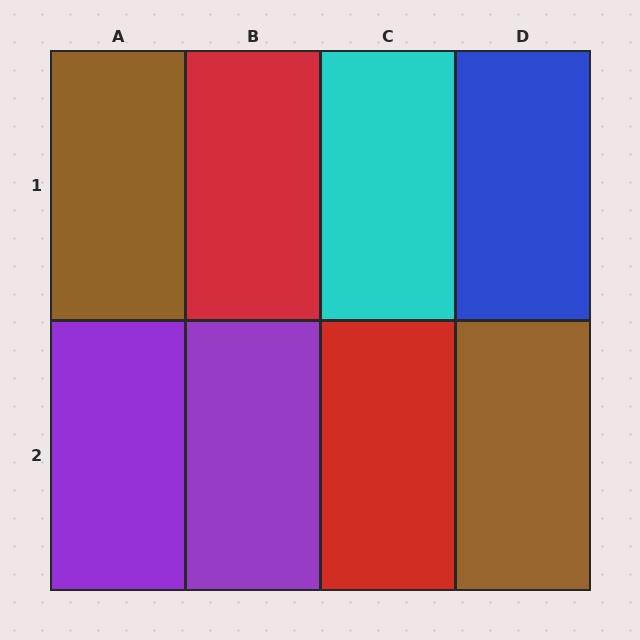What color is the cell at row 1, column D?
Blue.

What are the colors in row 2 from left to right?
Purple, purple, red, brown.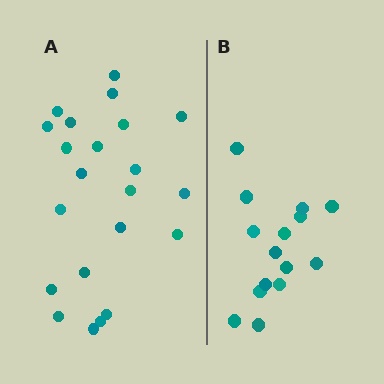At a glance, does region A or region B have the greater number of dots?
Region A (the left region) has more dots.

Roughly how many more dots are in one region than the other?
Region A has roughly 8 or so more dots than region B.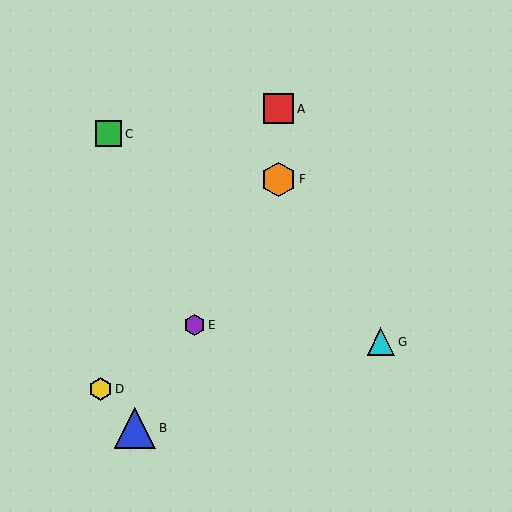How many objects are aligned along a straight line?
3 objects (B, E, F) are aligned along a straight line.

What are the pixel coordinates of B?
Object B is at (135, 428).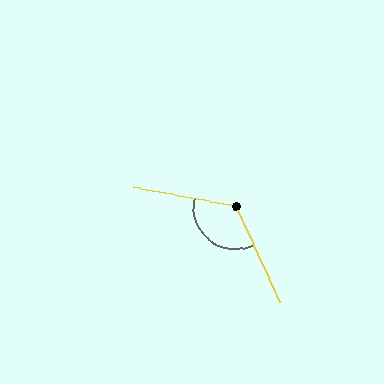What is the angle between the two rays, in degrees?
Approximately 126 degrees.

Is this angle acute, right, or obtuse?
It is obtuse.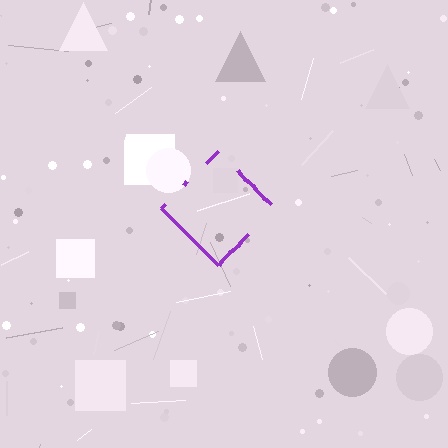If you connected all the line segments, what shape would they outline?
They would outline a diamond.